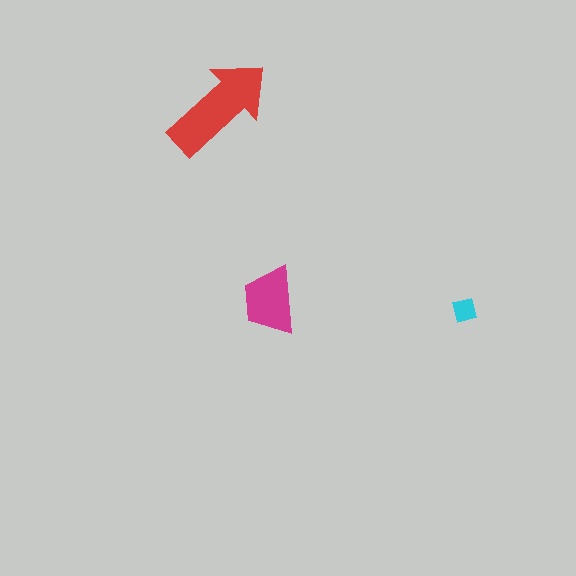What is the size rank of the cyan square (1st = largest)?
3rd.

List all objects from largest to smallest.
The red arrow, the magenta trapezoid, the cyan square.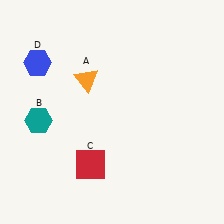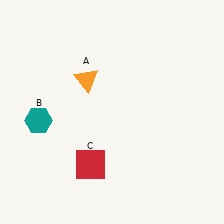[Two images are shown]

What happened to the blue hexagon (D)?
The blue hexagon (D) was removed in Image 2. It was in the top-left area of Image 1.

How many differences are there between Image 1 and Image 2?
There is 1 difference between the two images.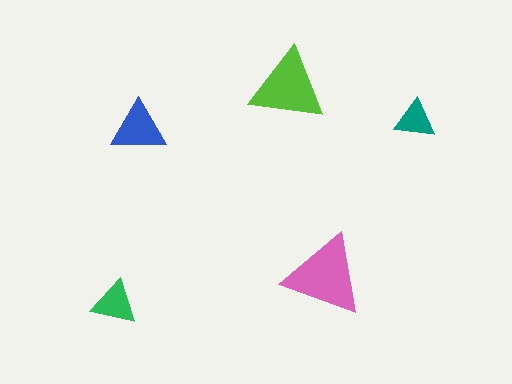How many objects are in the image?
There are 5 objects in the image.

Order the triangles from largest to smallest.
the pink one, the lime one, the blue one, the green one, the teal one.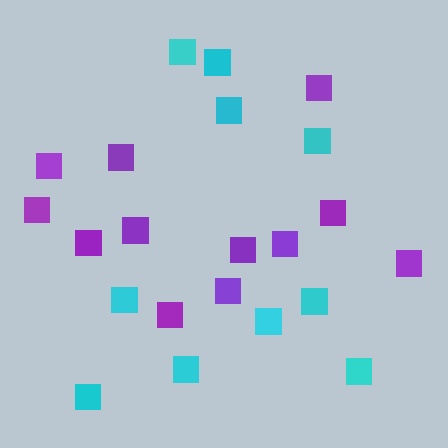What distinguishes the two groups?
There are 2 groups: one group of cyan squares (10) and one group of purple squares (12).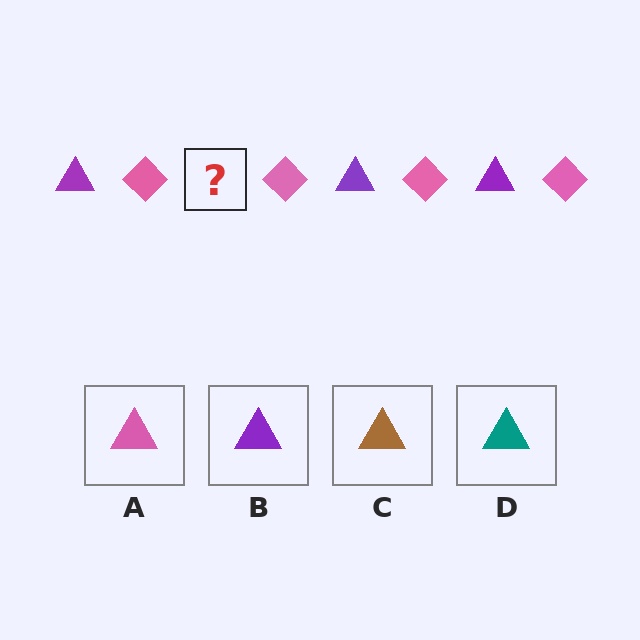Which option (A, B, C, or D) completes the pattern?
B.